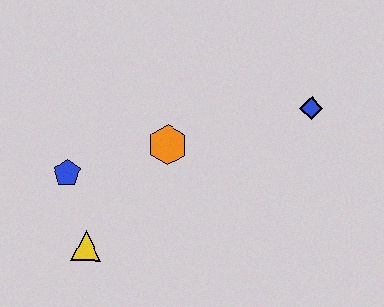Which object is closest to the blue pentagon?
The yellow triangle is closest to the blue pentagon.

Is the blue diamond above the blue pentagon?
Yes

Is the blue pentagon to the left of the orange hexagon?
Yes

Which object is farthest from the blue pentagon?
The blue diamond is farthest from the blue pentagon.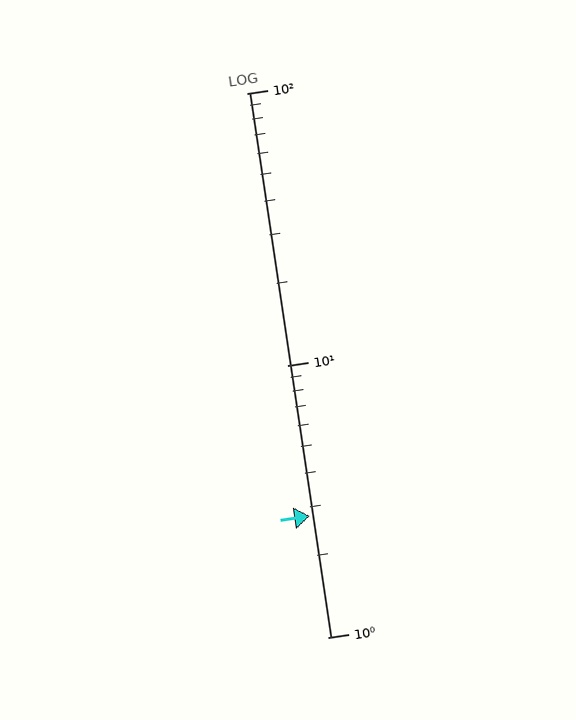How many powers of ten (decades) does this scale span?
The scale spans 2 decades, from 1 to 100.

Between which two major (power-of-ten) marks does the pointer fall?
The pointer is between 1 and 10.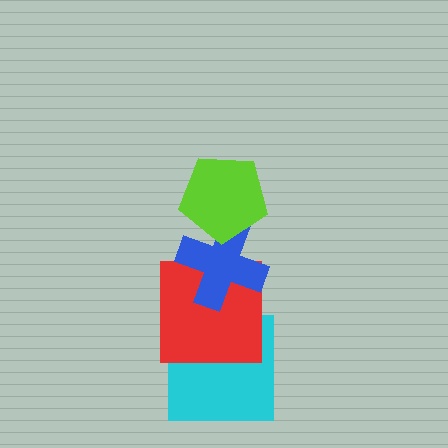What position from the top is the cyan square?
The cyan square is 4th from the top.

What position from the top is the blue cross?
The blue cross is 2nd from the top.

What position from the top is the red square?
The red square is 3rd from the top.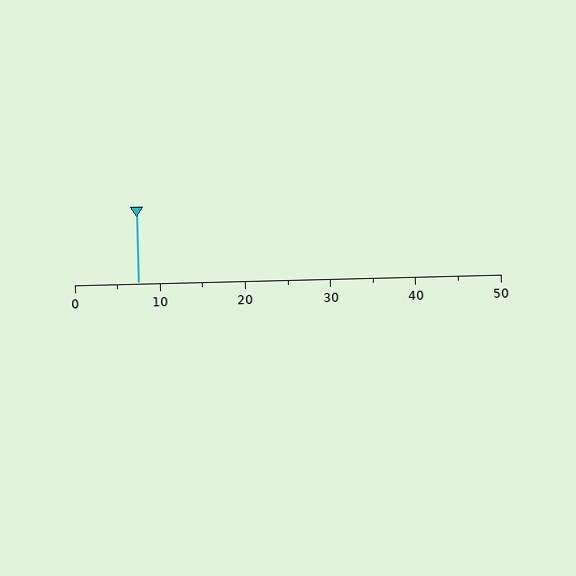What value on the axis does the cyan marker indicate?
The marker indicates approximately 7.5.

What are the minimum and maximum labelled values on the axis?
The axis runs from 0 to 50.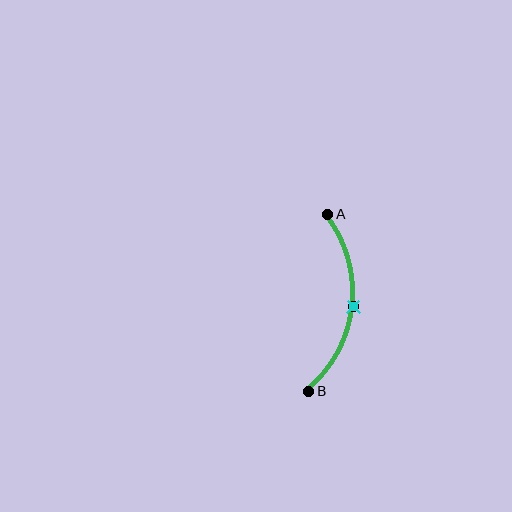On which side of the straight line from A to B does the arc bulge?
The arc bulges to the right of the straight line connecting A and B.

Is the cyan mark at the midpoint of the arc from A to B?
Yes. The cyan mark lies on the arc at equal arc-length from both A and B — it is the arc midpoint.